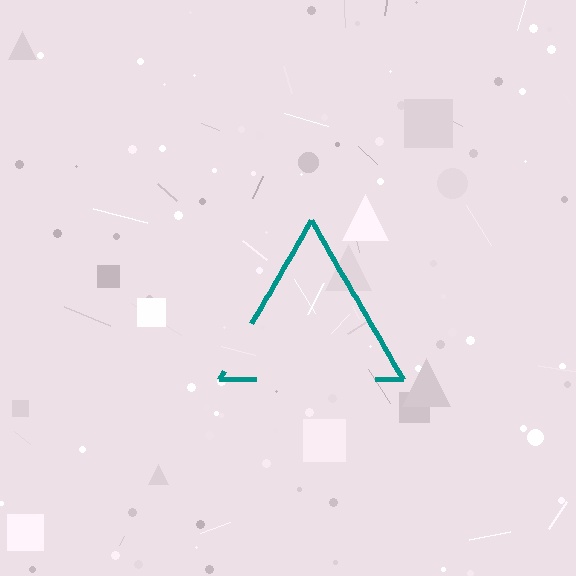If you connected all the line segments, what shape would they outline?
They would outline a triangle.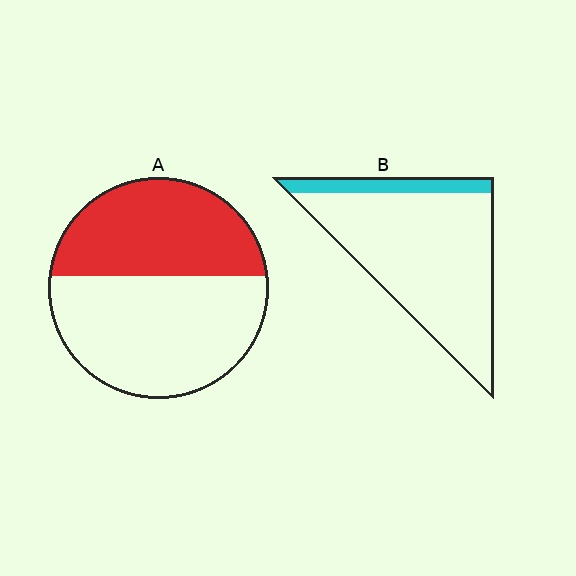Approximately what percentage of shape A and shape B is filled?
A is approximately 45% and B is approximately 15%.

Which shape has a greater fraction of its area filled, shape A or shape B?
Shape A.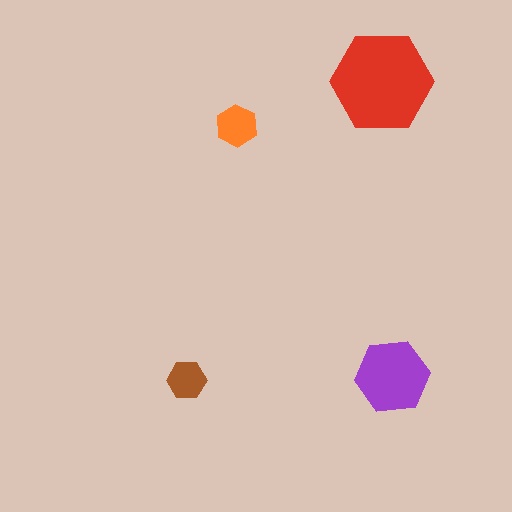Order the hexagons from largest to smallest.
the red one, the purple one, the orange one, the brown one.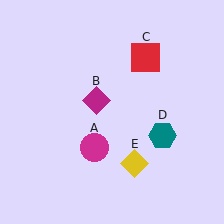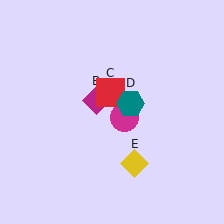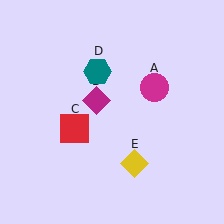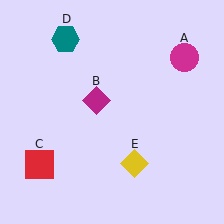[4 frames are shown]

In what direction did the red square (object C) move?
The red square (object C) moved down and to the left.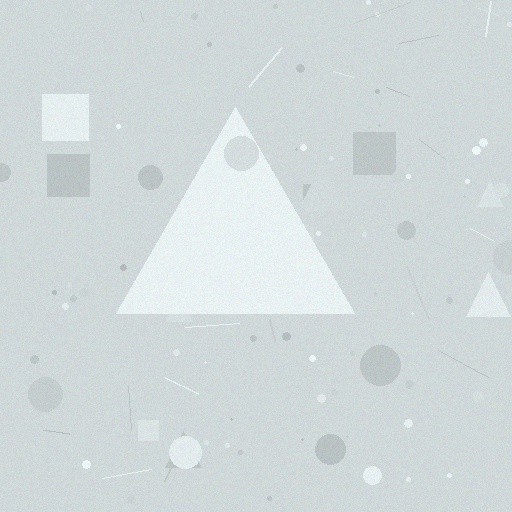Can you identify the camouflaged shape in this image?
The camouflaged shape is a triangle.